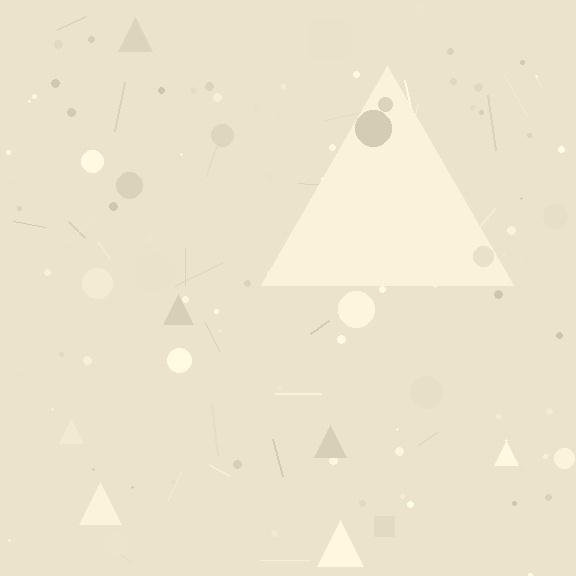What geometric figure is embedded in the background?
A triangle is embedded in the background.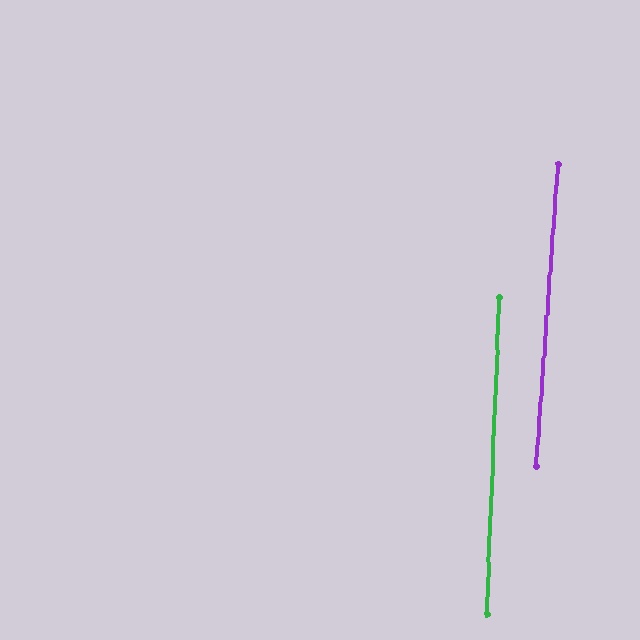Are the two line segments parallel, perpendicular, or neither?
Parallel — their directions differ by only 2.0°.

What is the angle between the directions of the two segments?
Approximately 2 degrees.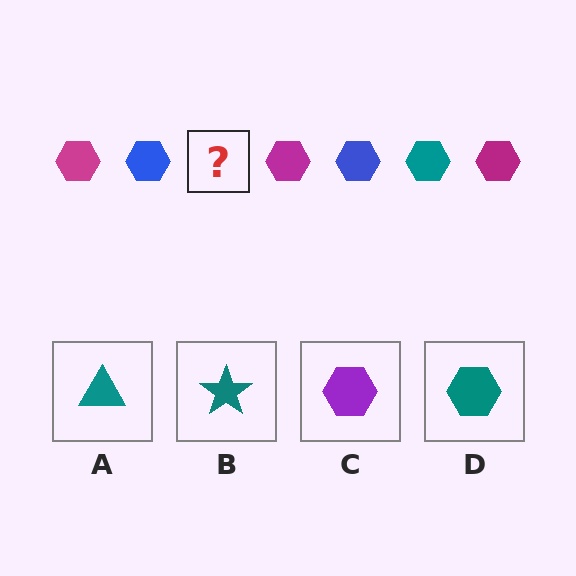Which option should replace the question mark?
Option D.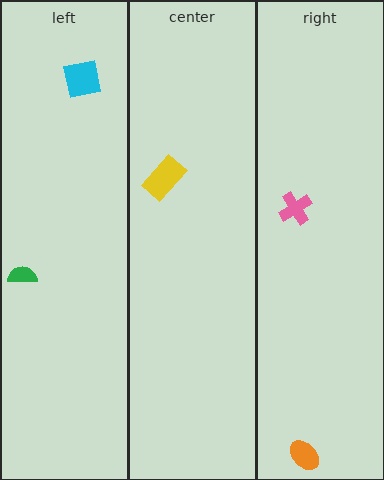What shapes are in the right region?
The orange ellipse, the pink cross.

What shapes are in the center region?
The yellow rectangle.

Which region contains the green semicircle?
The left region.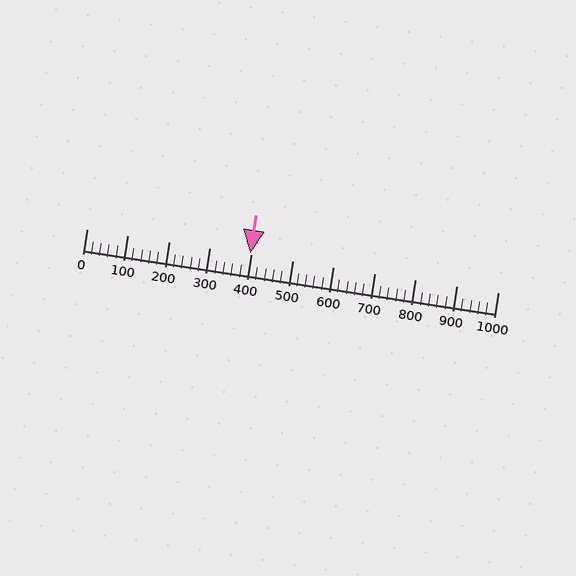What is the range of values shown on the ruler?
The ruler shows values from 0 to 1000.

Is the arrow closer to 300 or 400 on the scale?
The arrow is closer to 400.